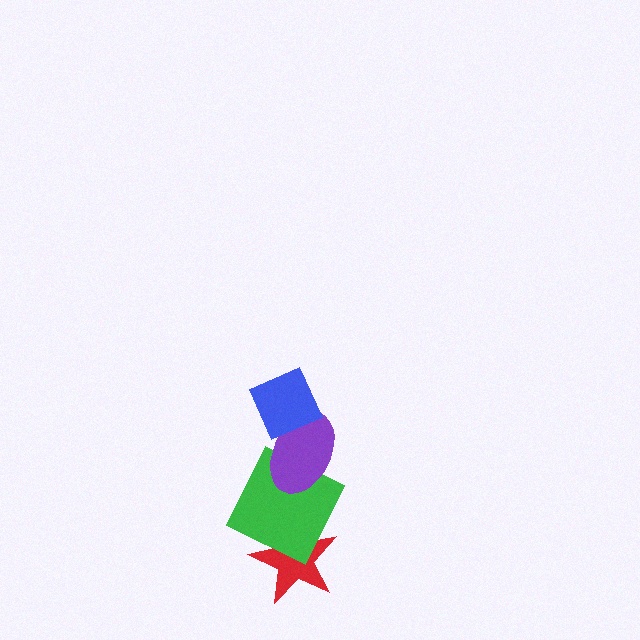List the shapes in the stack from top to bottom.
From top to bottom: the blue diamond, the purple ellipse, the green square, the red star.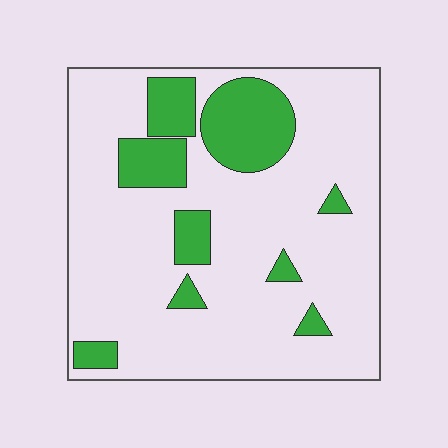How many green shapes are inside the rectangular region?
9.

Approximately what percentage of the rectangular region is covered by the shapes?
Approximately 20%.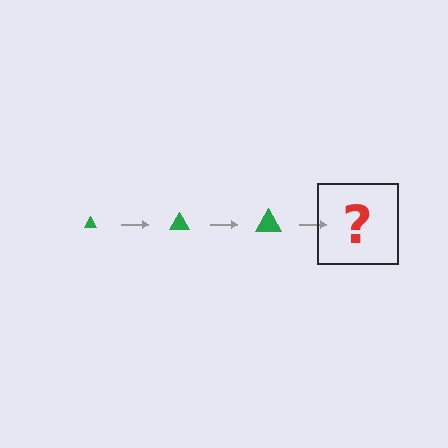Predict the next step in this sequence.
The next step is a green triangle, larger than the previous one.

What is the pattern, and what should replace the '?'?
The pattern is that the triangle gets progressively larger each step. The '?' should be a green triangle, larger than the previous one.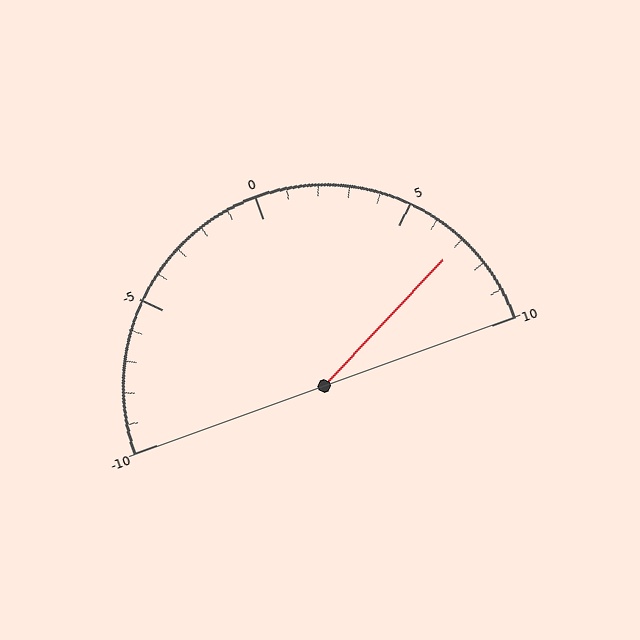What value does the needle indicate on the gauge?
The needle indicates approximately 7.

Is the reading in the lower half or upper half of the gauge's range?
The reading is in the upper half of the range (-10 to 10).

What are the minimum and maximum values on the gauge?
The gauge ranges from -10 to 10.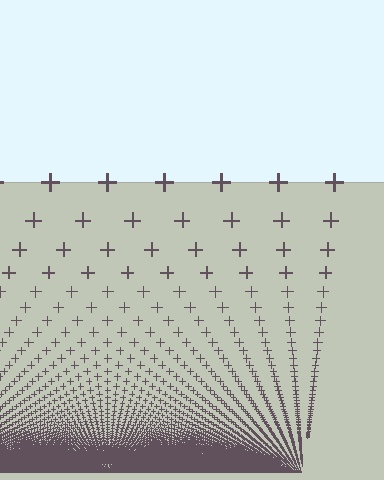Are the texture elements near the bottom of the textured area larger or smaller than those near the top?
Smaller. The gradient is inverted — elements near the bottom are smaller and denser.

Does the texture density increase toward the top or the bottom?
Density increases toward the bottom.